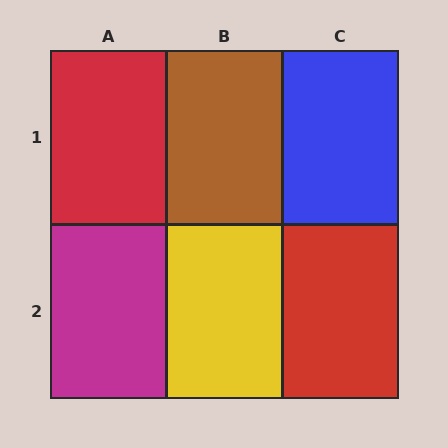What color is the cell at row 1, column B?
Brown.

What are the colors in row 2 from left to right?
Magenta, yellow, red.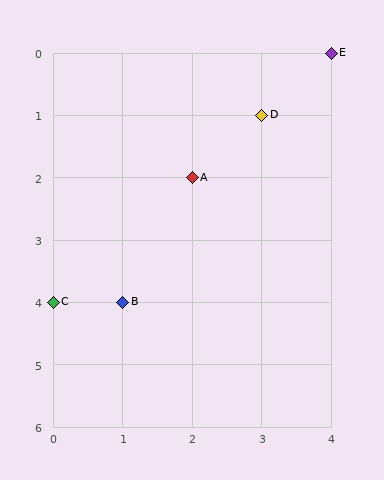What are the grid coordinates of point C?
Point C is at grid coordinates (0, 4).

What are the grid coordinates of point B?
Point B is at grid coordinates (1, 4).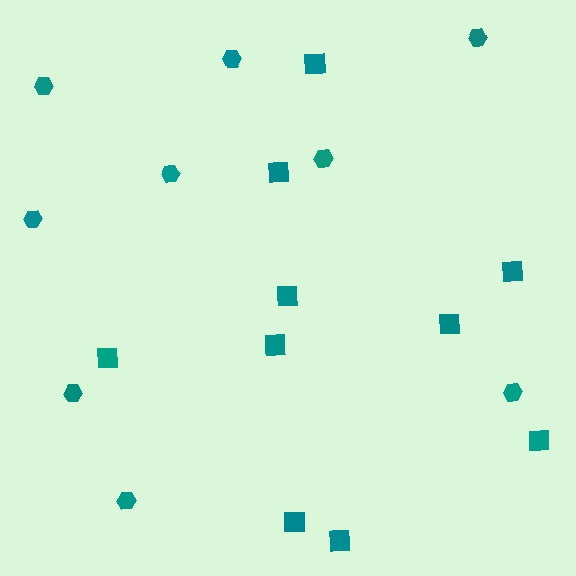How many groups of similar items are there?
There are 2 groups: one group of squares (10) and one group of hexagons (9).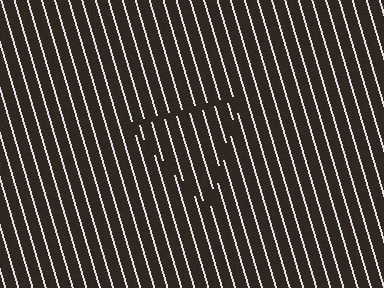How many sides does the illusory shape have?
3 sides — the line-ends trace a triangle.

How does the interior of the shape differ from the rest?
The interior of the shape contains the same grating, shifted by half a period — the contour is defined by the phase discontinuity where line-ends from the inner and outer gratings abut.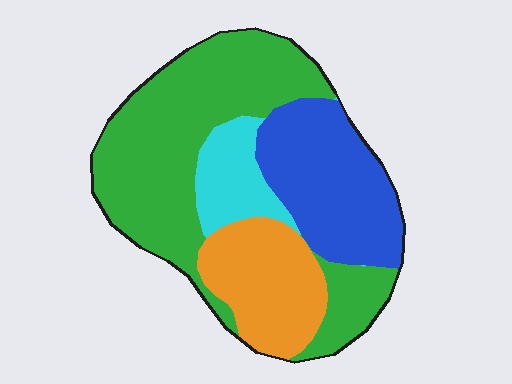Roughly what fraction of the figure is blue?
Blue takes up about one quarter (1/4) of the figure.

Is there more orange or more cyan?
Orange.